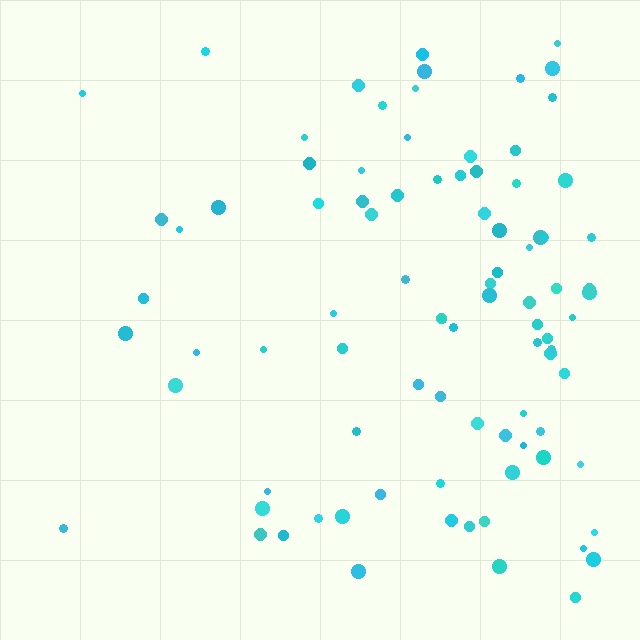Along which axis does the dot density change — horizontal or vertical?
Horizontal.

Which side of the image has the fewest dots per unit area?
The left.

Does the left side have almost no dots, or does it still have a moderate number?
Still a moderate number, just noticeably fewer than the right.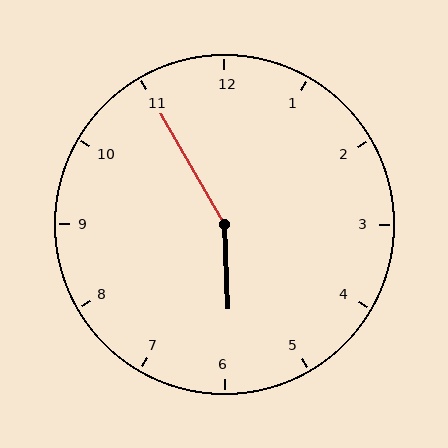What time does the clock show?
5:55.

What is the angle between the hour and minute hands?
Approximately 152 degrees.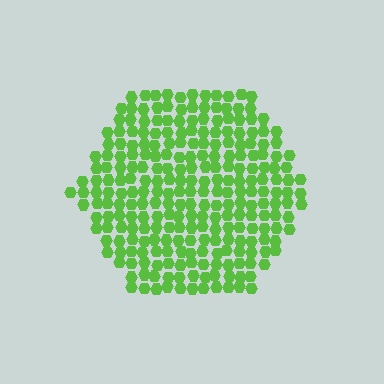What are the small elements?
The small elements are hexagons.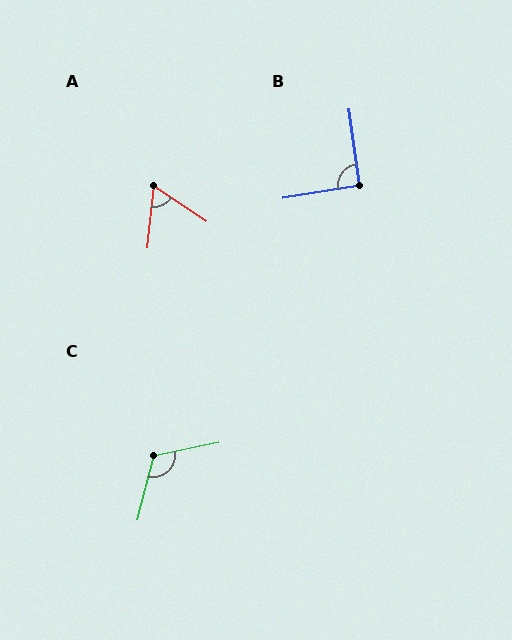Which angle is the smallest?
A, at approximately 62 degrees.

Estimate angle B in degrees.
Approximately 91 degrees.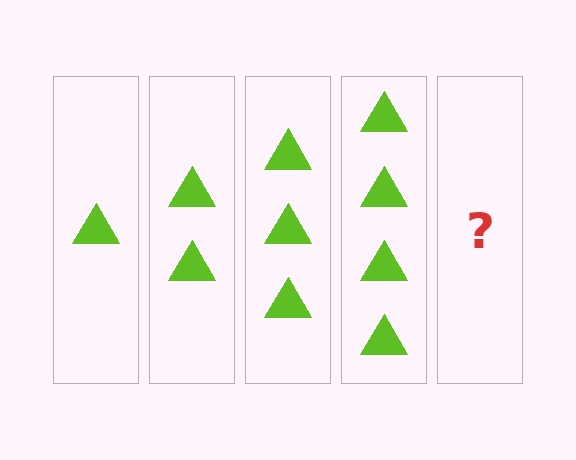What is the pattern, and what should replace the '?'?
The pattern is that each step adds one more triangle. The '?' should be 5 triangles.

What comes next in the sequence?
The next element should be 5 triangles.